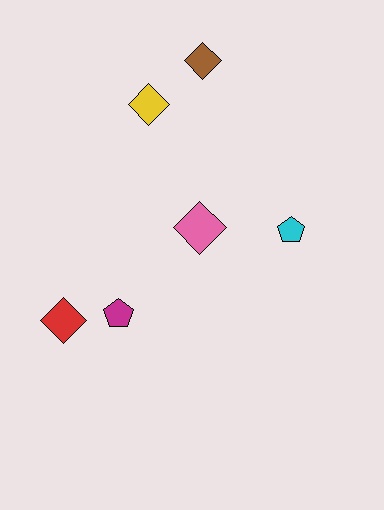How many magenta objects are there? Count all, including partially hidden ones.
There is 1 magenta object.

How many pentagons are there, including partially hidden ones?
There are 2 pentagons.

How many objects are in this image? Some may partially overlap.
There are 6 objects.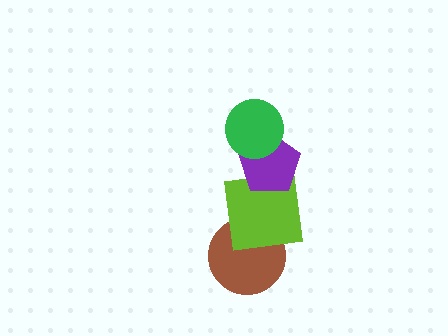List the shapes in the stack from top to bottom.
From top to bottom: the green circle, the purple pentagon, the lime square, the brown circle.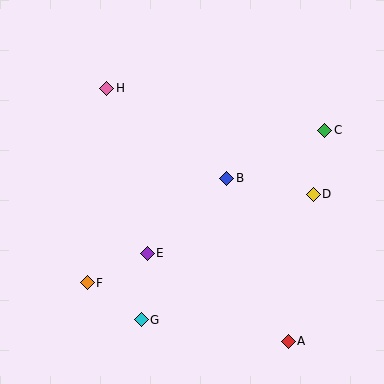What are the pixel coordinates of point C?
Point C is at (325, 130).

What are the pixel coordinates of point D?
Point D is at (313, 194).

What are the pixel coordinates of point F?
Point F is at (87, 283).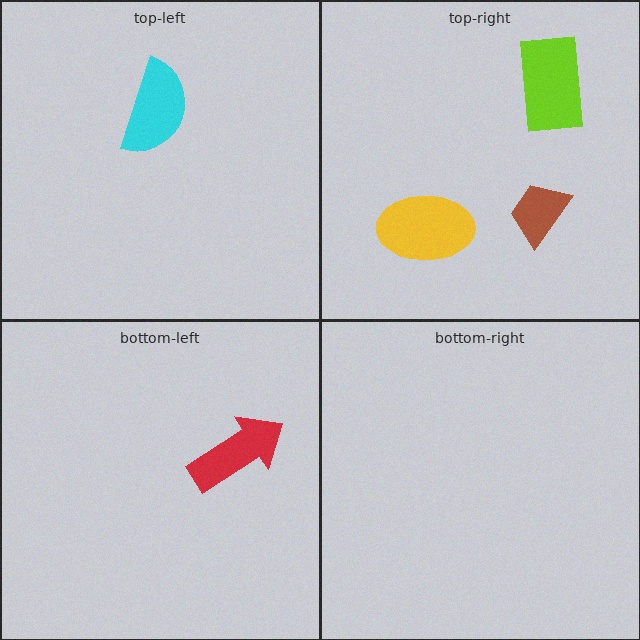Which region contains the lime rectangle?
The top-right region.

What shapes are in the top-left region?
The cyan semicircle.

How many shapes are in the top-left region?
1.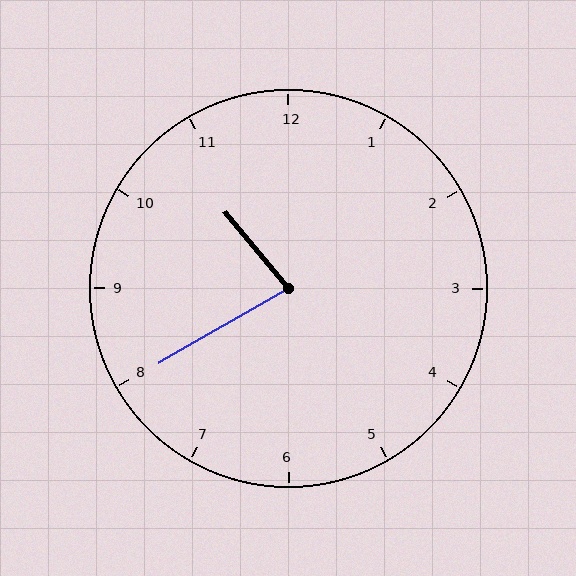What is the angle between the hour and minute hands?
Approximately 80 degrees.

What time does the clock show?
10:40.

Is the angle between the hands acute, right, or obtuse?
It is acute.